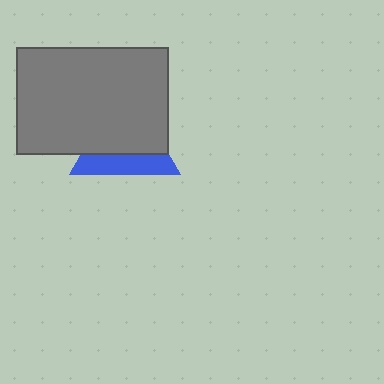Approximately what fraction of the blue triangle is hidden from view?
Roughly 63% of the blue triangle is hidden behind the gray rectangle.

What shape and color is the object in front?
The object in front is a gray rectangle.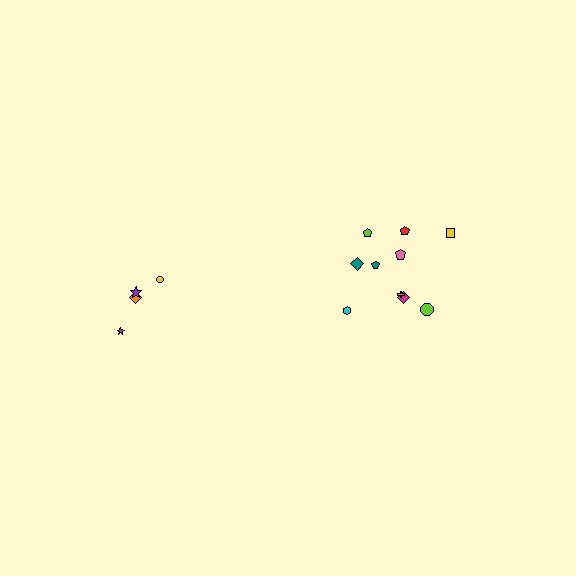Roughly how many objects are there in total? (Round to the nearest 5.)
Roughly 15 objects in total.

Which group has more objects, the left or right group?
The right group.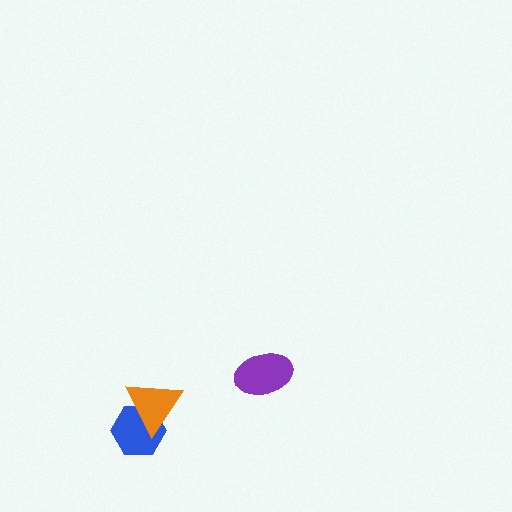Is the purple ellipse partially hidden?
No, no other shape covers it.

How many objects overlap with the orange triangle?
1 object overlaps with the orange triangle.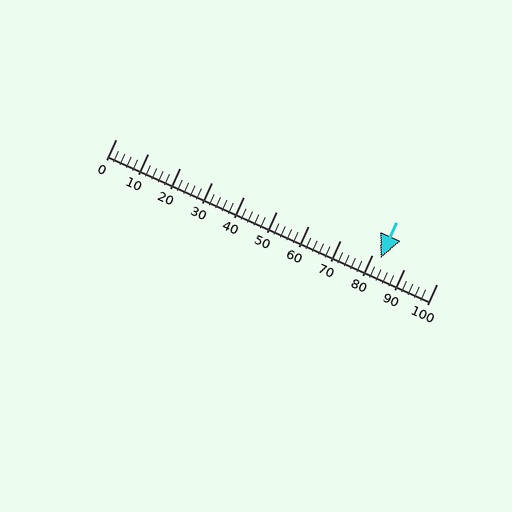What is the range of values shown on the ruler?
The ruler shows values from 0 to 100.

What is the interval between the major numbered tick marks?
The major tick marks are spaced 10 units apart.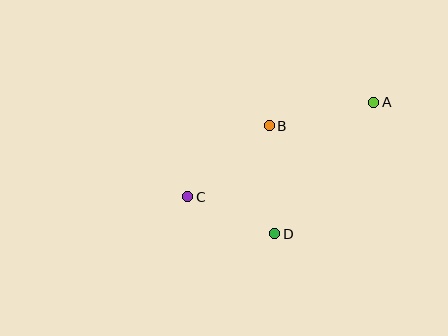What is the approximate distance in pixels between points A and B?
The distance between A and B is approximately 107 pixels.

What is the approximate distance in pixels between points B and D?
The distance between B and D is approximately 108 pixels.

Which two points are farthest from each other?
Points A and C are farthest from each other.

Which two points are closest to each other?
Points C and D are closest to each other.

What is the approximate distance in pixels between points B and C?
The distance between B and C is approximately 108 pixels.